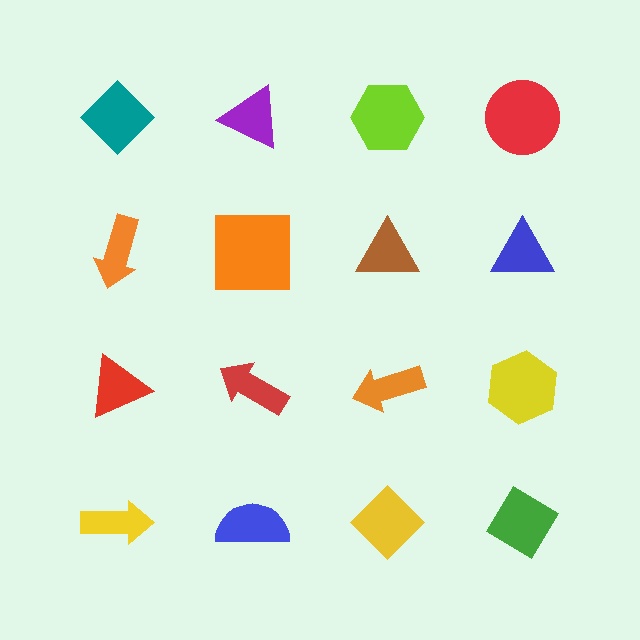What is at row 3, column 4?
A yellow hexagon.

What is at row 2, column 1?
An orange arrow.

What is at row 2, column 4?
A blue triangle.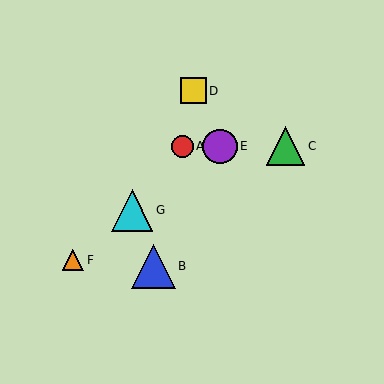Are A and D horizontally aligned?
No, A is at y≈146 and D is at y≈91.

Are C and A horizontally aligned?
Yes, both are at y≈146.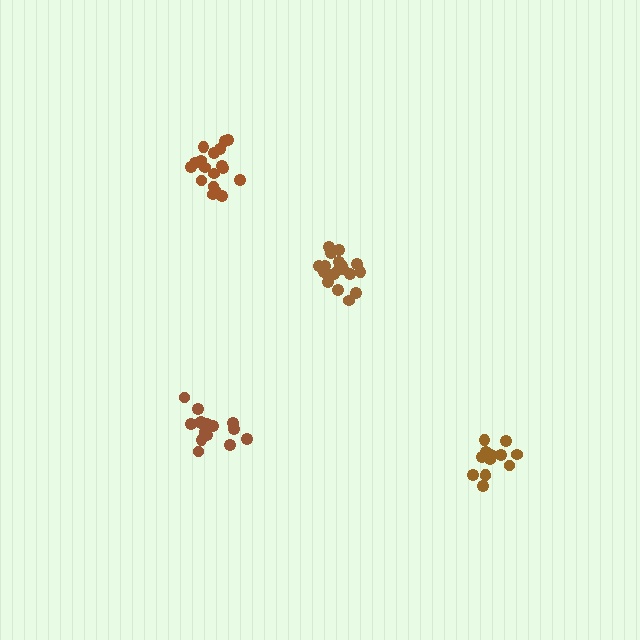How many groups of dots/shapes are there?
There are 4 groups.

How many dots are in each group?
Group 1: 15 dots, Group 2: 18 dots, Group 3: 13 dots, Group 4: 18 dots (64 total).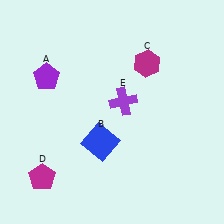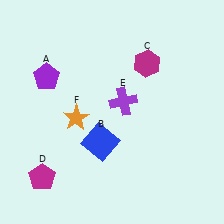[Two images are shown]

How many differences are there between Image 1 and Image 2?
There is 1 difference between the two images.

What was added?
An orange star (F) was added in Image 2.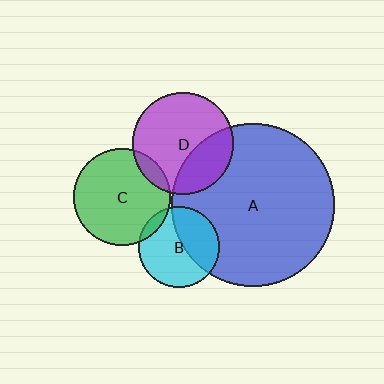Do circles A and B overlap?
Yes.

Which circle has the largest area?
Circle A (blue).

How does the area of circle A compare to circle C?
Approximately 2.8 times.